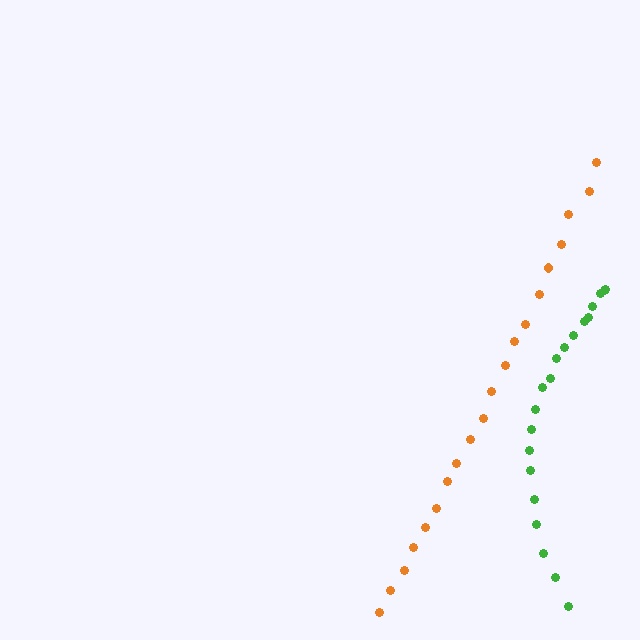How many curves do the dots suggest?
There are 2 distinct paths.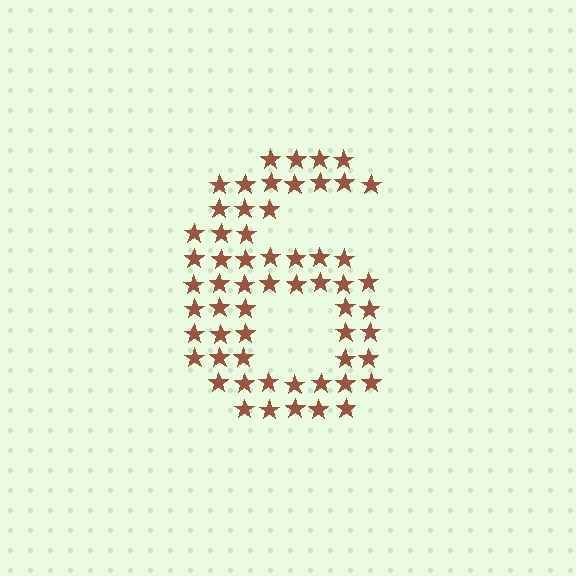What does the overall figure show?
The overall figure shows the digit 6.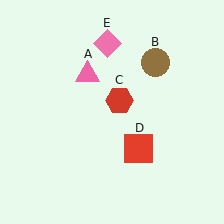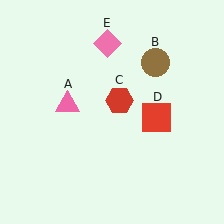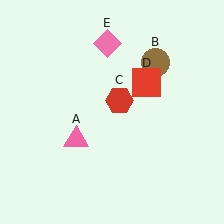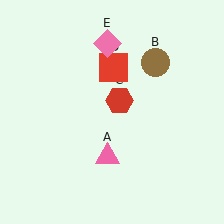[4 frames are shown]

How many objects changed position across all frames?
2 objects changed position: pink triangle (object A), red square (object D).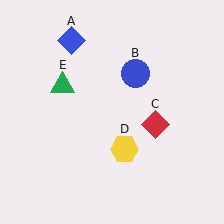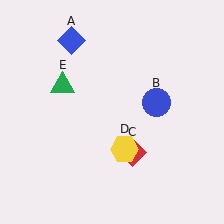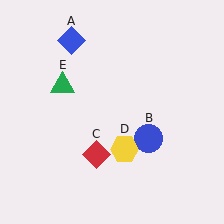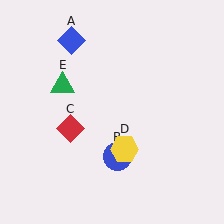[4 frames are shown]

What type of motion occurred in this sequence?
The blue circle (object B), red diamond (object C) rotated clockwise around the center of the scene.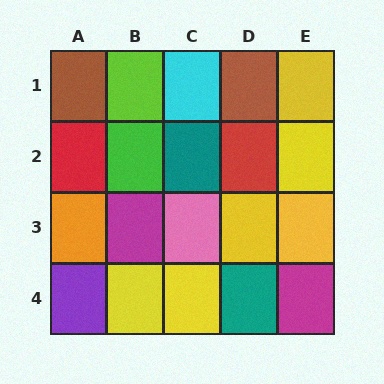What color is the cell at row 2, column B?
Green.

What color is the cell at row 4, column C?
Yellow.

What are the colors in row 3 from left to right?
Orange, magenta, pink, yellow, yellow.